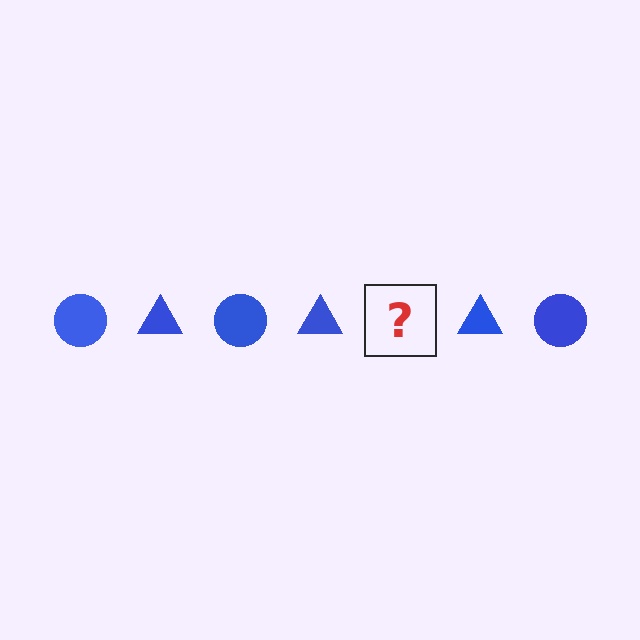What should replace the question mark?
The question mark should be replaced with a blue circle.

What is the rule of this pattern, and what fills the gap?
The rule is that the pattern cycles through circle, triangle shapes in blue. The gap should be filled with a blue circle.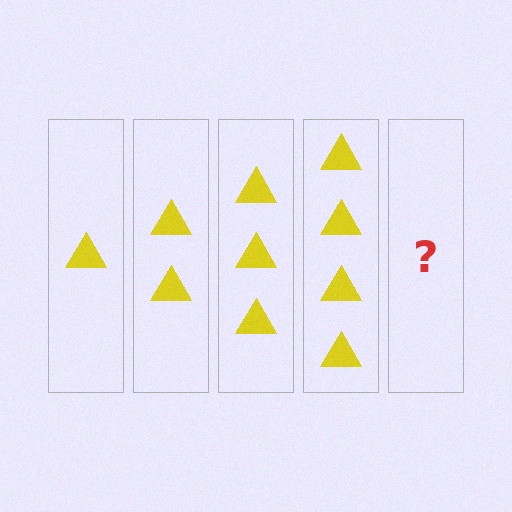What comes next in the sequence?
The next element should be 5 triangles.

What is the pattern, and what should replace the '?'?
The pattern is that each step adds one more triangle. The '?' should be 5 triangles.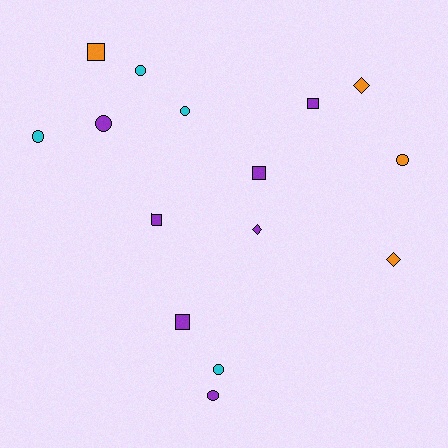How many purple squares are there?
There are 4 purple squares.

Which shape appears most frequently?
Circle, with 7 objects.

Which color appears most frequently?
Purple, with 7 objects.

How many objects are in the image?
There are 15 objects.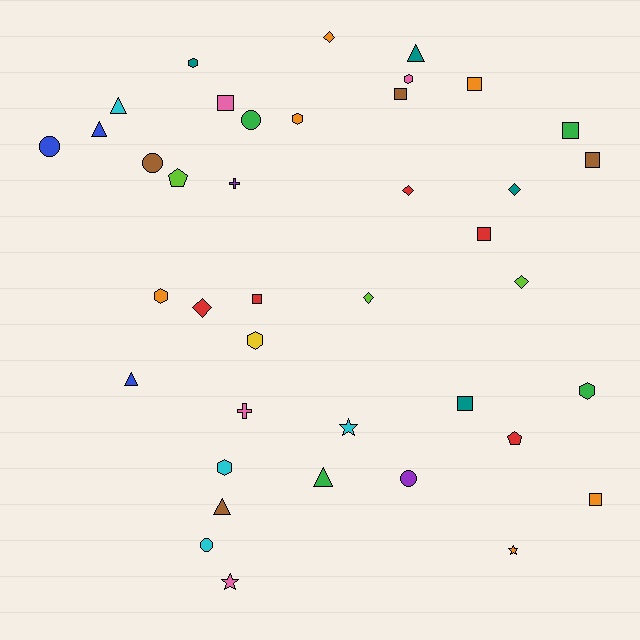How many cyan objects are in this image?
There are 4 cyan objects.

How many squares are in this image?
There are 9 squares.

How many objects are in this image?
There are 40 objects.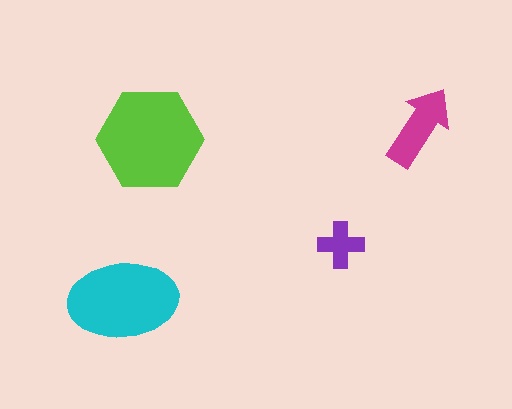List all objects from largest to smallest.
The lime hexagon, the cyan ellipse, the magenta arrow, the purple cross.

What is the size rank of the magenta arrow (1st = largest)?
3rd.